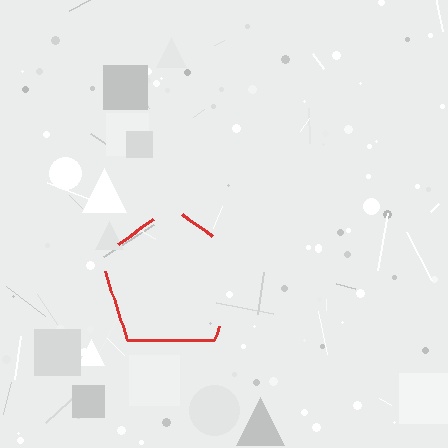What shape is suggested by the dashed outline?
The dashed outline suggests a pentagon.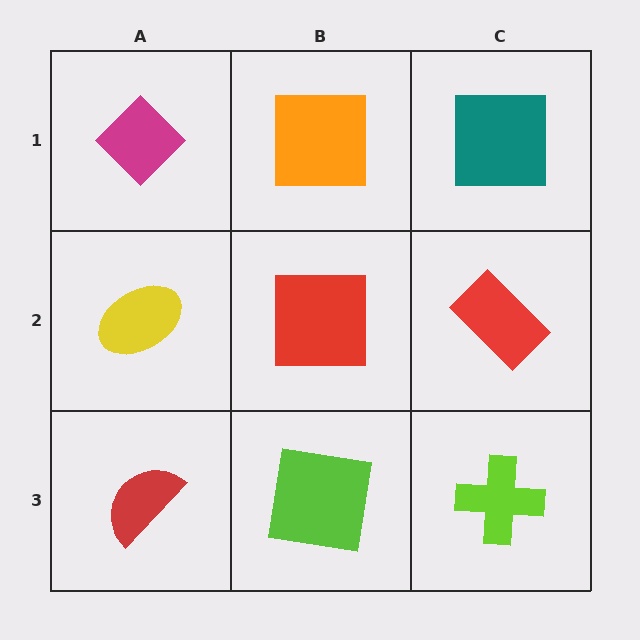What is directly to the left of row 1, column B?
A magenta diamond.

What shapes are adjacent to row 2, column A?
A magenta diamond (row 1, column A), a red semicircle (row 3, column A), a red square (row 2, column B).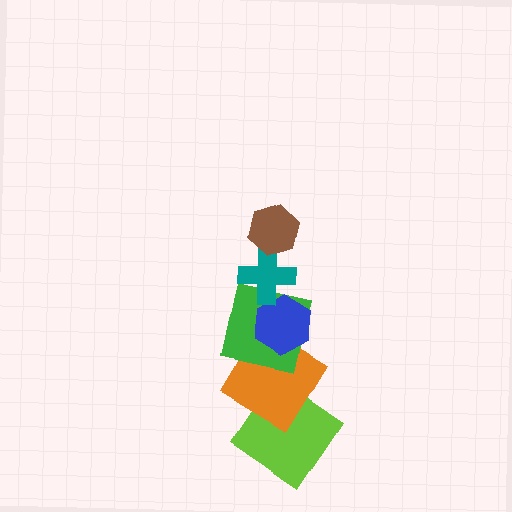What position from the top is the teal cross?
The teal cross is 2nd from the top.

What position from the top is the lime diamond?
The lime diamond is 6th from the top.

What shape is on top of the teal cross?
The brown hexagon is on top of the teal cross.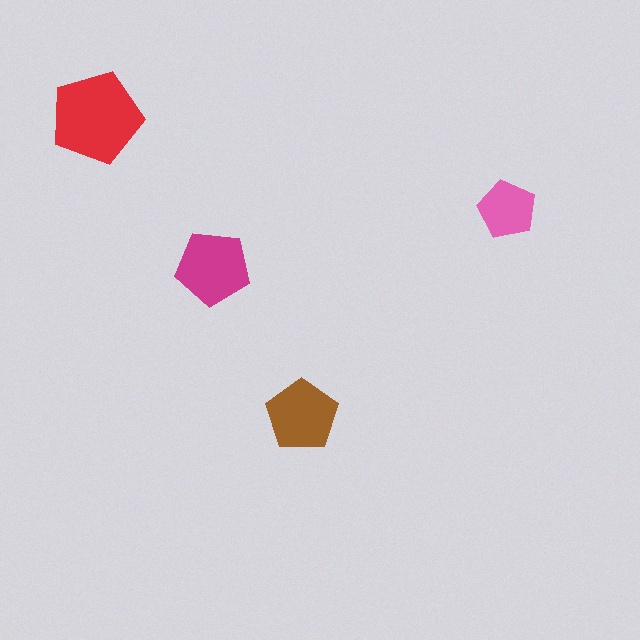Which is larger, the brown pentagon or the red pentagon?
The red one.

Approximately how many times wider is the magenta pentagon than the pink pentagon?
About 1.5 times wider.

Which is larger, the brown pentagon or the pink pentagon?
The brown one.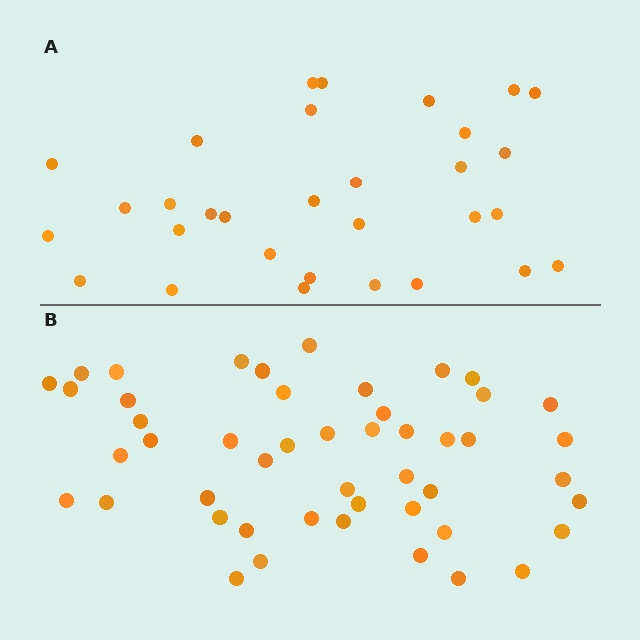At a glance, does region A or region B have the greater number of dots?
Region B (the bottom region) has more dots.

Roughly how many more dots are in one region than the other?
Region B has approximately 15 more dots than region A.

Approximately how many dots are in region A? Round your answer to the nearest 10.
About 30 dots. (The exact count is 31, which rounds to 30.)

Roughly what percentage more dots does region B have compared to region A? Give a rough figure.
About 55% more.